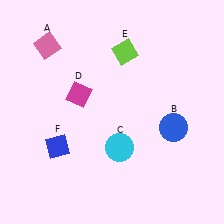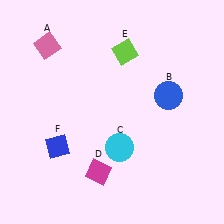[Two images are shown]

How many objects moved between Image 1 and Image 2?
2 objects moved between the two images.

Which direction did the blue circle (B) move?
The blue circle (B) moved up.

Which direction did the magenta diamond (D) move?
The magenta diamond (D) moved down.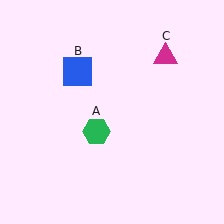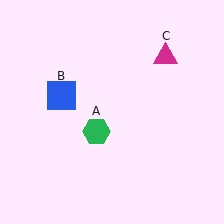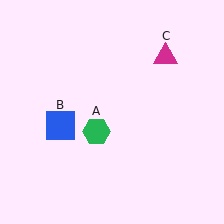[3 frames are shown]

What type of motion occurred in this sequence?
The blue square (object B) rotated counterclockwise around the center of the scene.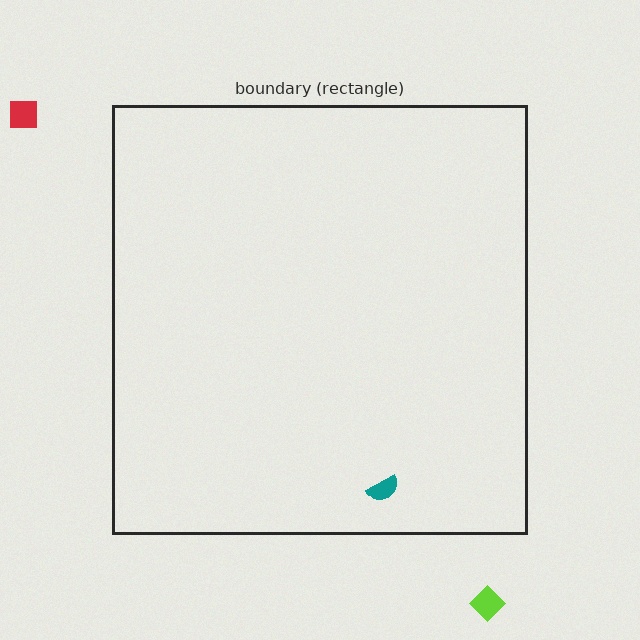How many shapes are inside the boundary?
1 inside, 2 outside.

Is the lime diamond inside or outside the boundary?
Outside.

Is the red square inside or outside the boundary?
Outside.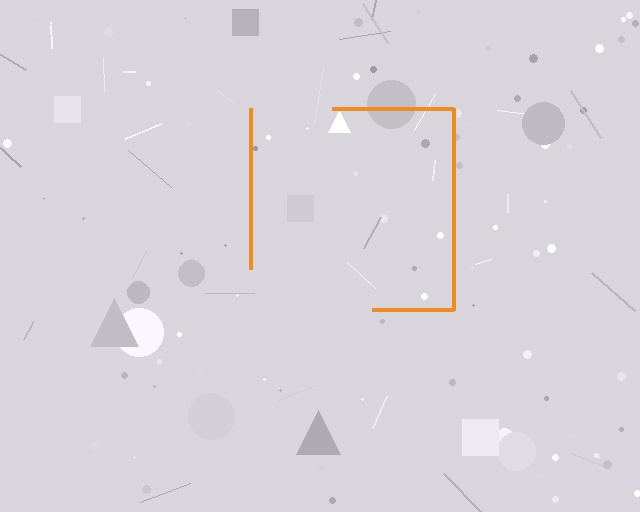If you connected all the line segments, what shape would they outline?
They would outline a square.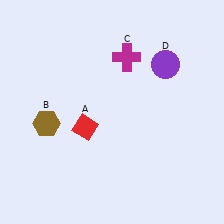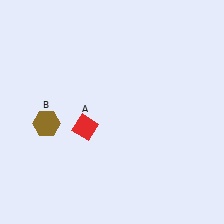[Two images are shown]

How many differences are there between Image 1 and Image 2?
There are 2 differences between the two images.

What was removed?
The magenta cross (C), the purple circle (D) were removed in Image 2.